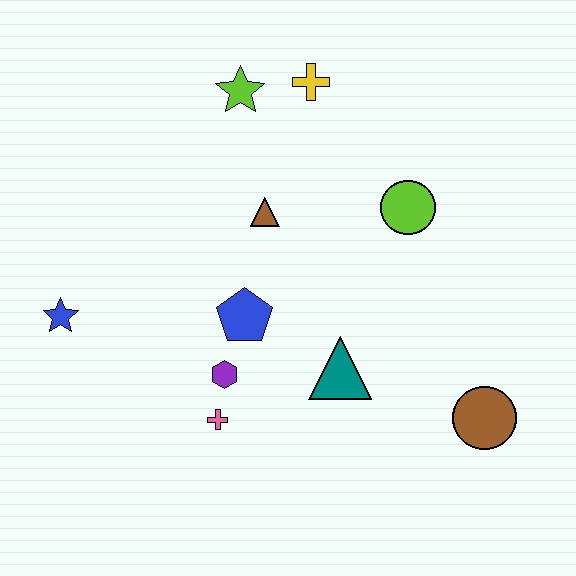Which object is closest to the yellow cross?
The lime star is closest to the yellow cross.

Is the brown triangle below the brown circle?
No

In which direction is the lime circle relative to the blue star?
The lime circle is to the right of the blue star.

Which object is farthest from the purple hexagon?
The yellow cross is farthest from the purple hexagon.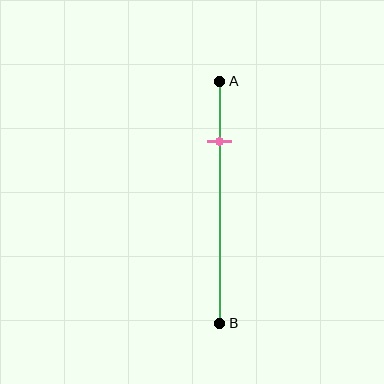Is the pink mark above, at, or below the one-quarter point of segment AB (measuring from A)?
The pink mark is approximately at the one-quarter point of segment AB.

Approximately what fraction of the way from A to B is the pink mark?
The pink mark is approximately 25% of the way from A to B.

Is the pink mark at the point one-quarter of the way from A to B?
Yes, the mark is approximately at the one-quarter point.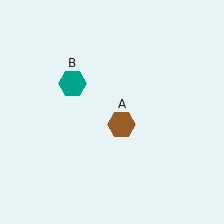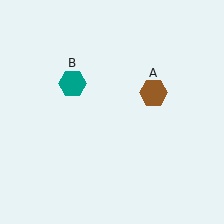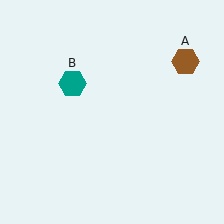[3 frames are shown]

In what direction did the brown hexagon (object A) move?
The brown hexagon (object A) moved up and to the right.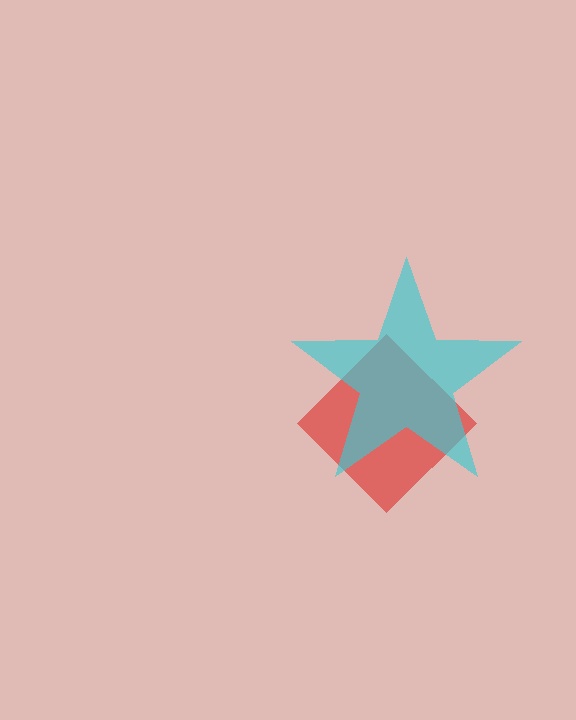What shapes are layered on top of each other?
The layered shapes are: a red diamond, a cyan star.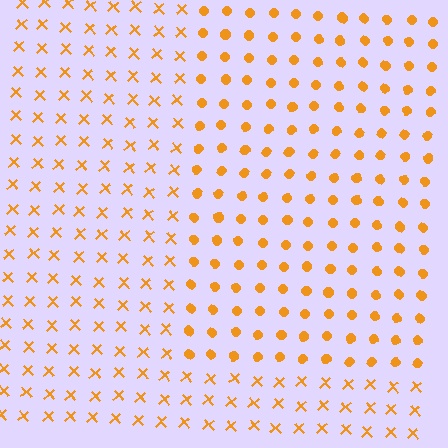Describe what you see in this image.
The image is filled with small orange elements arranged in a uniform grid. A rectangle-shaped region contains circles, while the surrounding area contains X marks. The boundary is defined purely by the change in element shape.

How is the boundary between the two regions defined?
The boundary is defined by a change in element shape: circles inside vs. X marks outside. All elements share the same color and spacing.